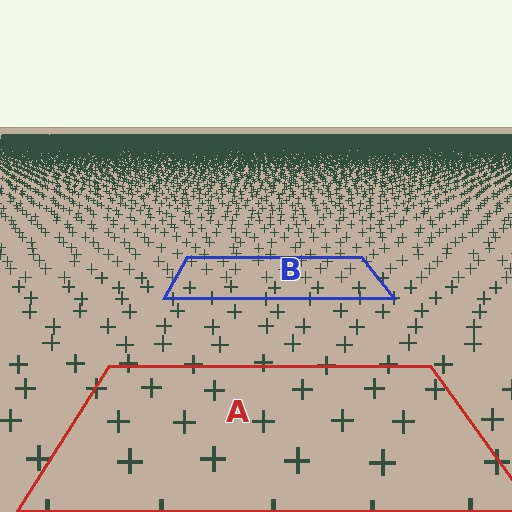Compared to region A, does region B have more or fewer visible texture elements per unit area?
Region B has more texture elements per unit area — they are packed more densely because it is farther away.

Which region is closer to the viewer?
Region A is closer. The texture elements there are larger and more spread out.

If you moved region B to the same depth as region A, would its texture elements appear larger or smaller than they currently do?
They would appear larger. At a closer depth, the same texture elements are projected at a bigger on-screen size.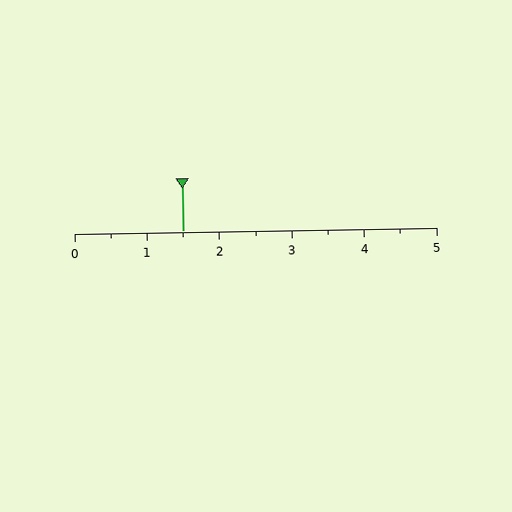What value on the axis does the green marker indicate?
The marker indicates approximately 1.5.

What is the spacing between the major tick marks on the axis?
The major ticks are spaced 1 apart.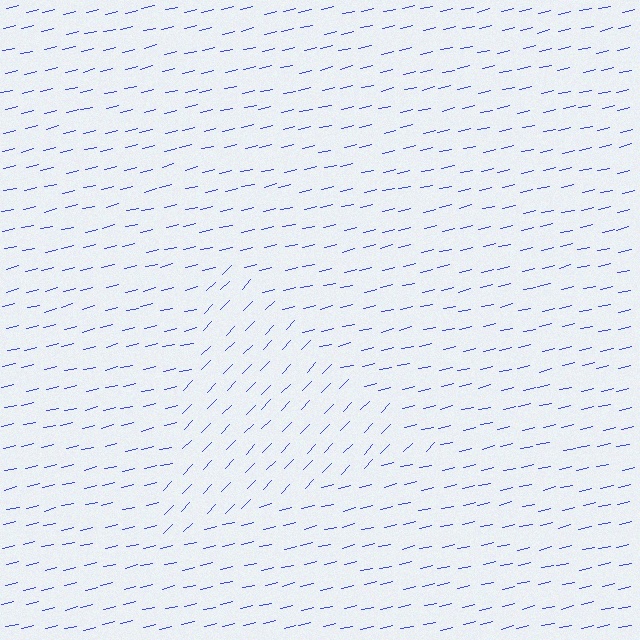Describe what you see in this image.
The image is filled with small blue line segments. A triangle region in the image has lines oriented differently from the surrounding lines, creating a visible texture boundary.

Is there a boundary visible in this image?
Yes, there is a texture boundary formed by a change in line orientation.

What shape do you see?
I see a triangle.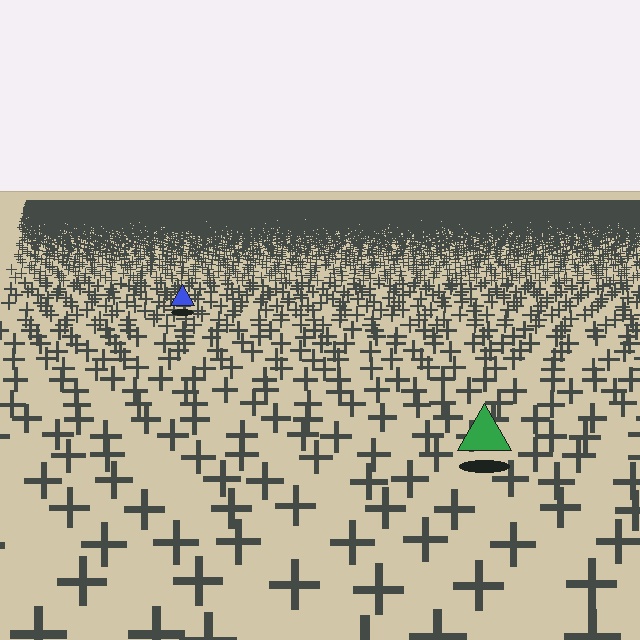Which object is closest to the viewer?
The green triangle is closest. The texture marks near it are larger and more spread out.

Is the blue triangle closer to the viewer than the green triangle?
No. The green triangle is closer — you can tell from the texture gradient: the ground texture is coarser near it.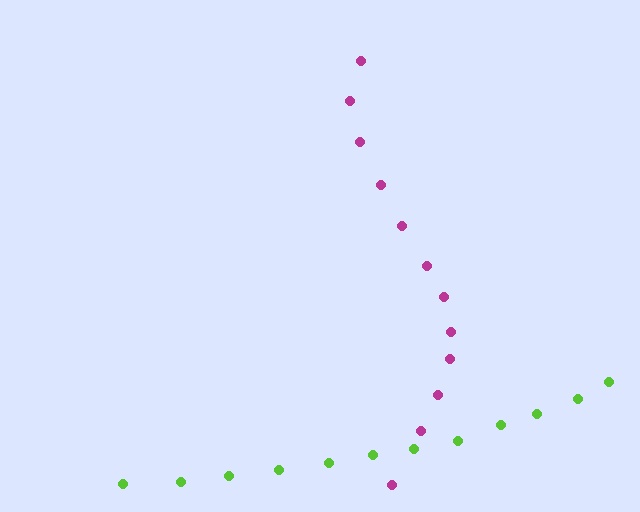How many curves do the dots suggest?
There are 2 distinct paths.